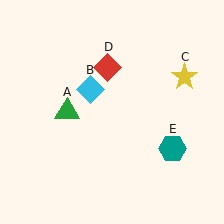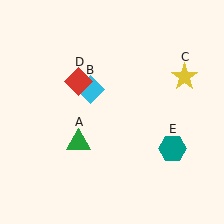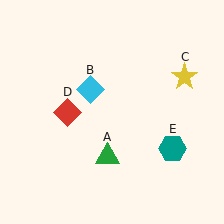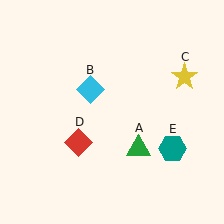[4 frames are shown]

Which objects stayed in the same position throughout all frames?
Cyan diamond (object B) and yellow star (object C) and teal hexagon (object E) remained stationary.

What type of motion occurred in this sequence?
The green triangle (object A), red diamond (object D) rotated counterclockwise around the center of the scene.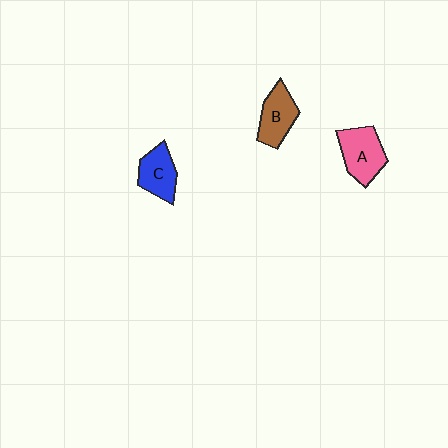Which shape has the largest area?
Shape A (pink).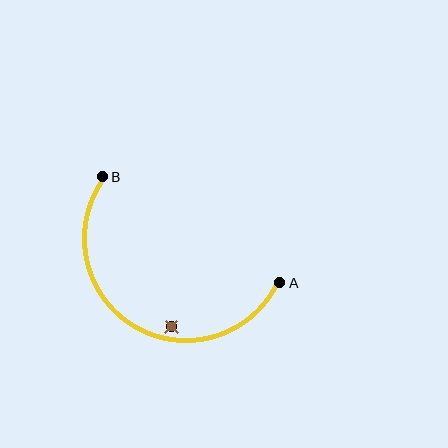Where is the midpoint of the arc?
The arc midpoint is the point on the curve farthest from the straight line joining A and B. It sits below that line.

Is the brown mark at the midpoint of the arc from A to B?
No — the brown mark does not lie on the arc at all. It sits slightly inside the curve.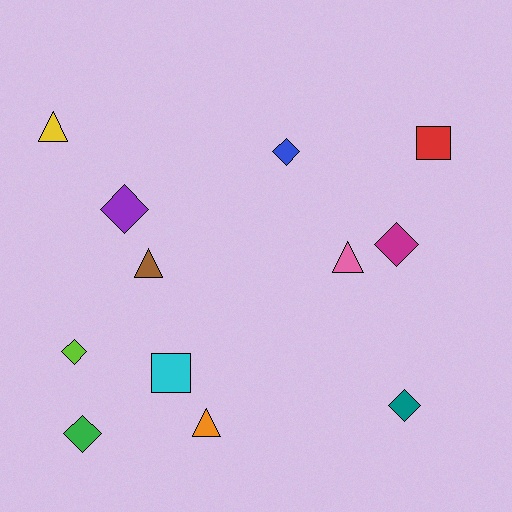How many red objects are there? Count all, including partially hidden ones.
There is 1 red object.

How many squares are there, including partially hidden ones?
There are 2 squares.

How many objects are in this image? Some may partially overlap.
There are 12 objects.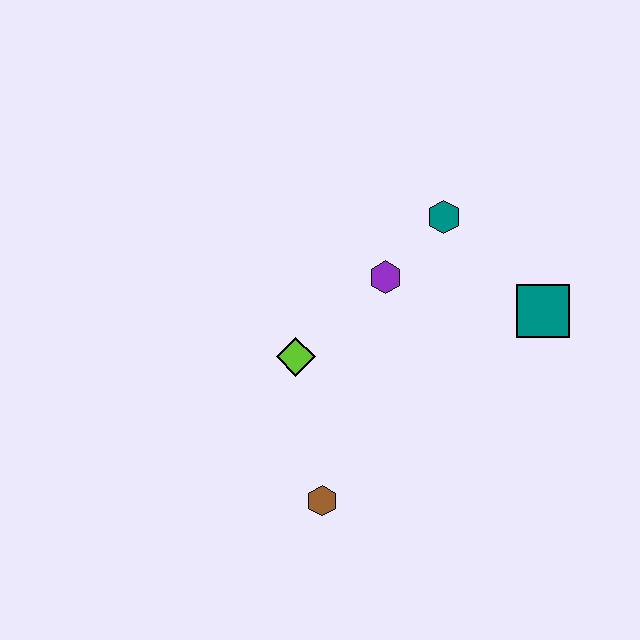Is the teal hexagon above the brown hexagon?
Yes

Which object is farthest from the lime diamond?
The teal square is farthest from the lime diamond.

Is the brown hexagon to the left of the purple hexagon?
Yes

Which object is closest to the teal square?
The teal hexagon is closest to the teal square.